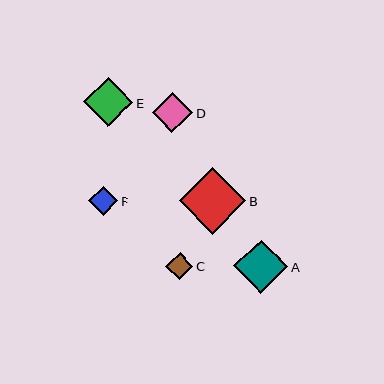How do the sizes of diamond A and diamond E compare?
Diamond A and diamond E are approximately the same size.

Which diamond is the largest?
Diamond B is the largest with a size of approximately 66 pixels.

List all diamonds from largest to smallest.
From largest to smallest: B, A, E, D, F, C.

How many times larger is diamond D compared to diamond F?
Diamond D is approximately 1.4 times the size of diamond F.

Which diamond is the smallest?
Diamond C is the smallest with a size of approximately 27 pixels.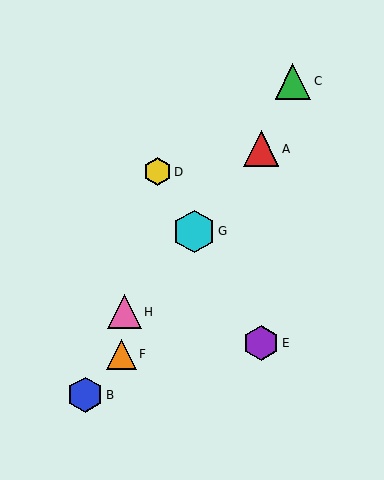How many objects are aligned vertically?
2 objects (A, E) are aligned vertically.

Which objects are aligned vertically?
Objects A, E are aligned vertically.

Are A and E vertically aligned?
Yes, both are at x≈261.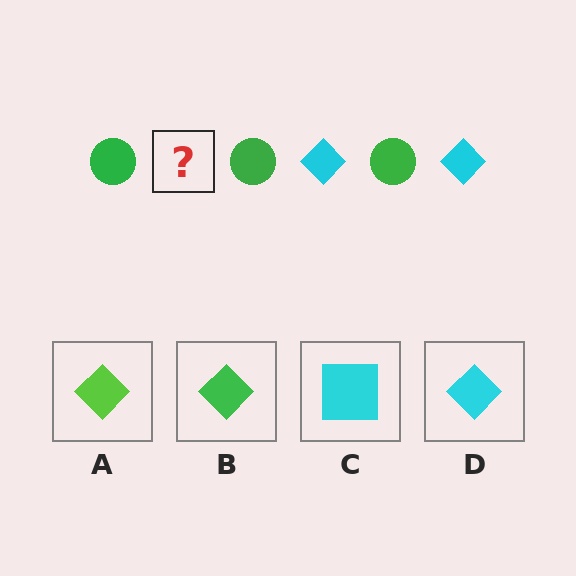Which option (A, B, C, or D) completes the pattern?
D.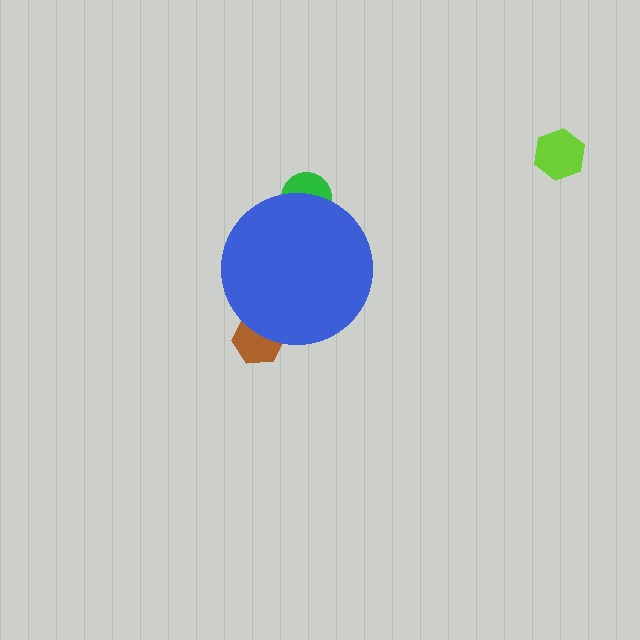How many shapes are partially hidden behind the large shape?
2 shapes are partially hidden.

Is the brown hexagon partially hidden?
Yes, the brown hexagon is partially hidden behind the blue circle.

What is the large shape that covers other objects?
A blue circle.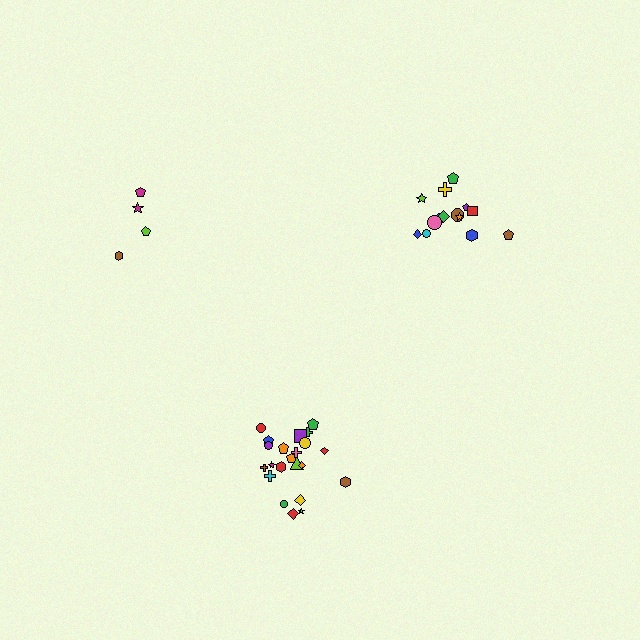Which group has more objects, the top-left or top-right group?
The top-right group.